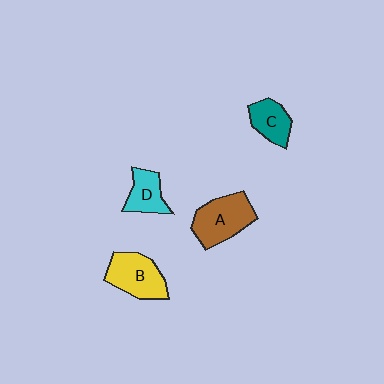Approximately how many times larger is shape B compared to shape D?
Approximately 1.5 times.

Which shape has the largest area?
Shape A (brown).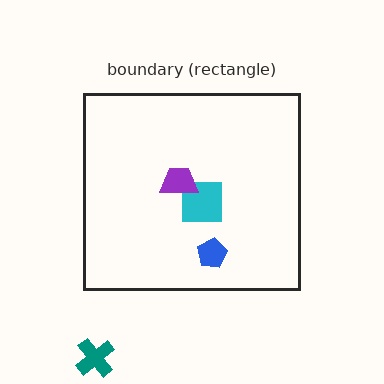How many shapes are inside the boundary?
3 inside, 1 outside.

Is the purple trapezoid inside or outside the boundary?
Inside.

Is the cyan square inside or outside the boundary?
Inside.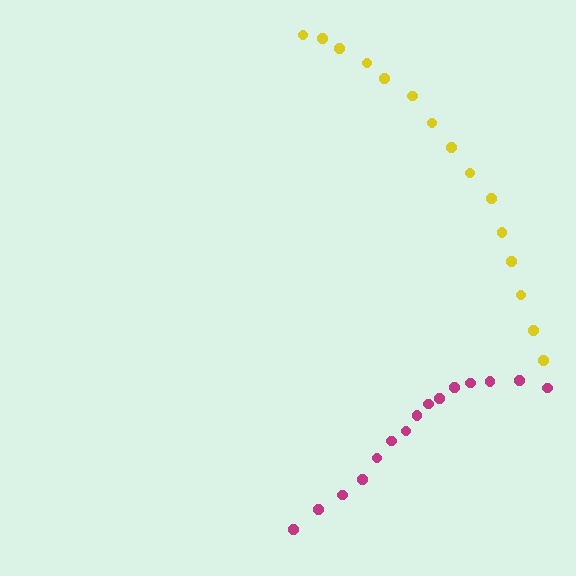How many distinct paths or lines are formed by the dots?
There are 2 distinct paths.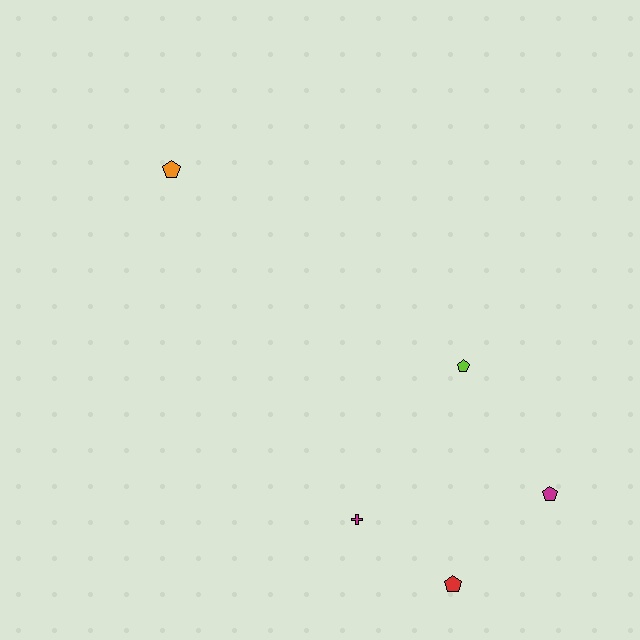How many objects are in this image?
There are 5 objects.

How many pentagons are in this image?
There are 4 pentagons.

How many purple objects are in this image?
There are no purple objects.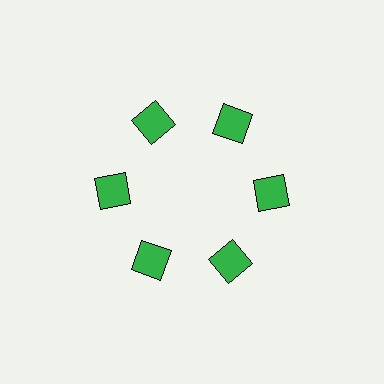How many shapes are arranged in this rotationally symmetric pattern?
There are 6 shapes, arranged in 6 groups of 1.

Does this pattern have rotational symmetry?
Yes, this pattern has 6-fold rotational symmetry. It looks the same after rotating 60 degrees around the center.